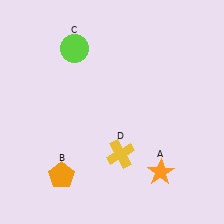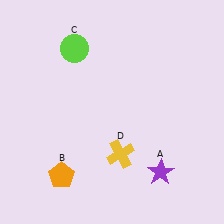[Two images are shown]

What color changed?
The star (A) changed from orange in Image 1 to purple in Image 2.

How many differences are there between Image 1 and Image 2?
There is 1 difference between the two images.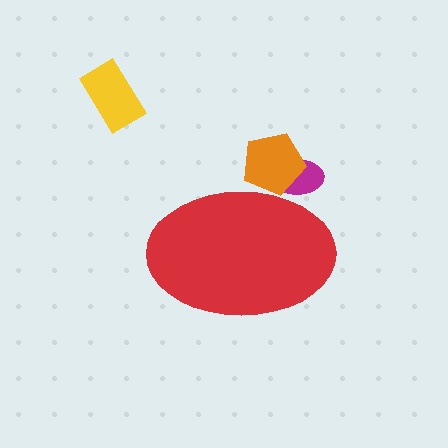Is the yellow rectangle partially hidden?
No, the yellow rectangle is fully visible.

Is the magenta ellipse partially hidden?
Yes, the magenta ellipse is partially hidden behind the red ellipse.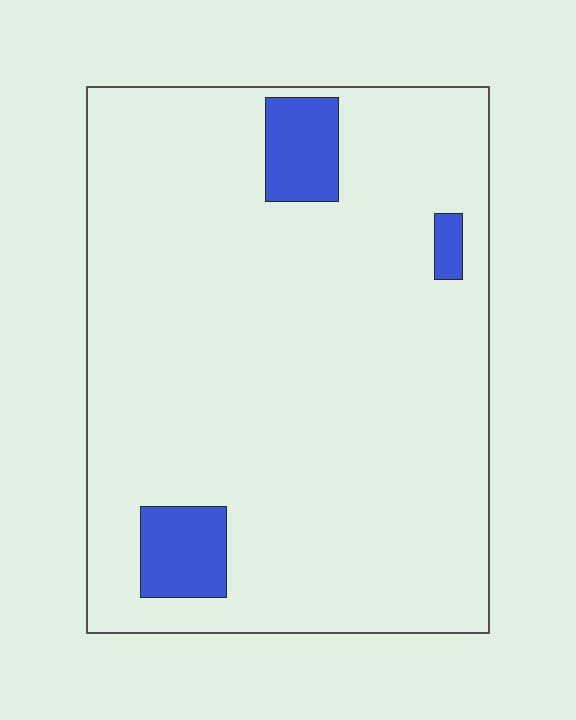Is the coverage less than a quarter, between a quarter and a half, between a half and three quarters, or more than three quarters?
Less than a quarter.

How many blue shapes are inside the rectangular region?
3.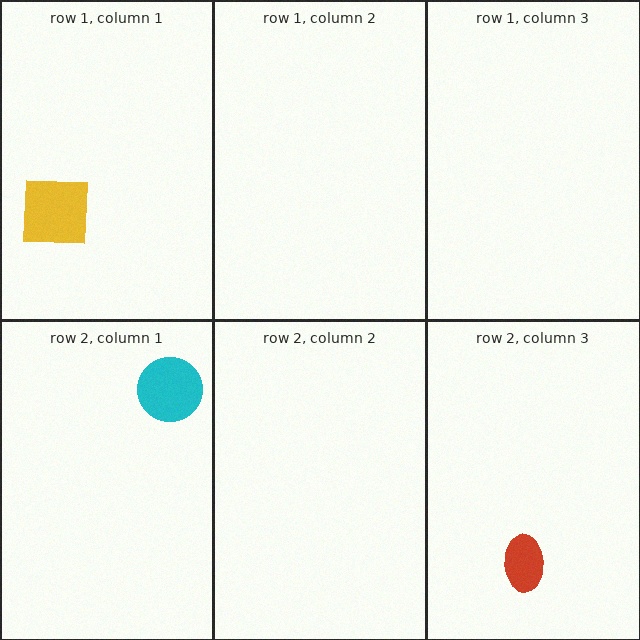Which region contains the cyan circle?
The row 2, column 1 region.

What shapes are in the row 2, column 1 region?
The cyan circle.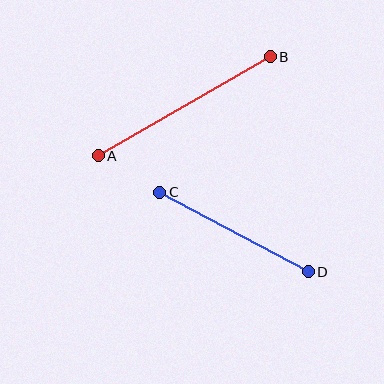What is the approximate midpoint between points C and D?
The midpoint is at approximately (234, 232) pixels.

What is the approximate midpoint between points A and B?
The midpoint is at approximately (184, 106) pixels.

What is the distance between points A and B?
The distance is approximately 198 pixels.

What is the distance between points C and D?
The distance is approximately 168 pixels.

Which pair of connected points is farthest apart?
Points A and B are farthest apart.